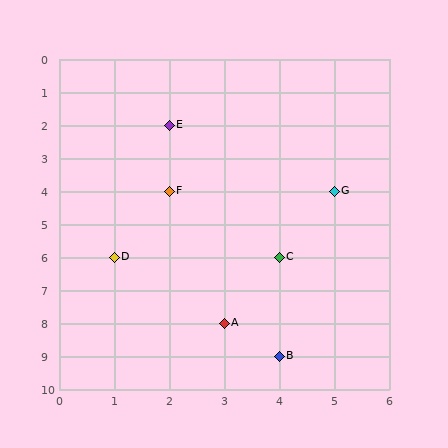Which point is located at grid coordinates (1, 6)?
Point D is at (1, 6).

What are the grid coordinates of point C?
Point C is at grid coordinates (4, 6).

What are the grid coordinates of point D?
Point D is at grid coordinates (1, 6).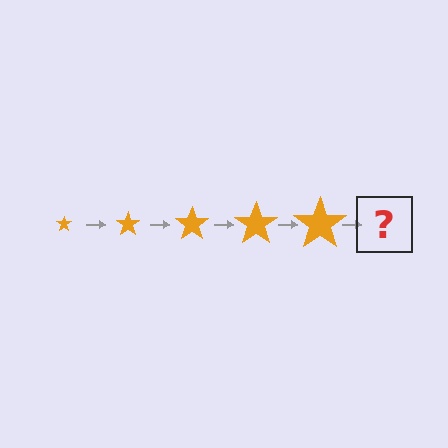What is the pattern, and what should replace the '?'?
The pattern is that the star gets progressively larger each step. The '?' should be an orange star, larger than the previous one.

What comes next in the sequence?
The next element should be an orange star, larger than the previous one.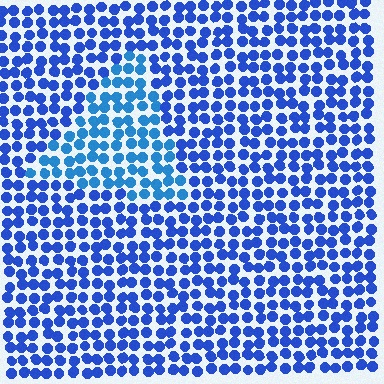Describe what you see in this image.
The image is filled with small blue elements in a uniform arrangement. A triangle-shaped region is visible where the elements are tinted to a slightly different hue, forming a subtle color boundary.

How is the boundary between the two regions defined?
The boundary is defined purely by a slight shift in hue (about 21 degrees). Spacing, size, and orientation are identical on both sides.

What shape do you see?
I see a triangle.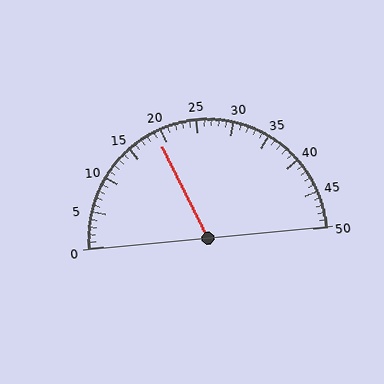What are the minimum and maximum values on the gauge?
The gauge ranges from 0 to 50.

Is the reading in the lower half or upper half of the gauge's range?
The reading is in the lower half of the range (0 to 50).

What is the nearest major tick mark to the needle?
The nearest major tick mark is 20.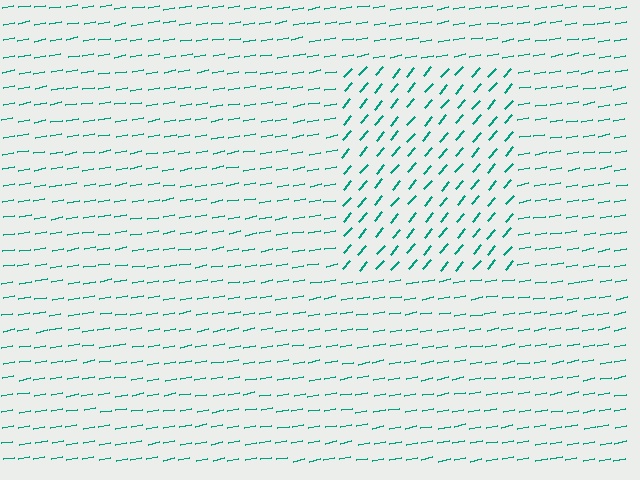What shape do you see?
I see a rectangle.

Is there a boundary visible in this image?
Yes, there is a texture boundary formed by a change in line orientation.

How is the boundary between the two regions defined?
The boundary is defined purely by a change in line orientation (approximately 39 degrees difference). All lines are the same color and thickness.